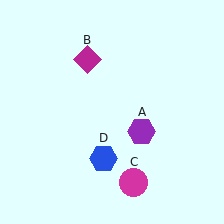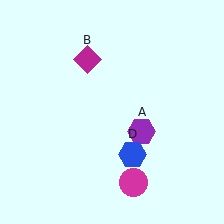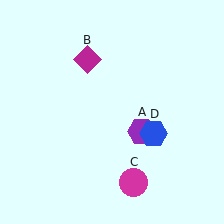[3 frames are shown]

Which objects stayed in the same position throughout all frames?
Purple hexagon (object A) and magenta diamond (object B) and magenta circle (object C) remained stationary.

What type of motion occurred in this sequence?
The blue hexagon (object D) rotated counterclockwise around the center of the scene.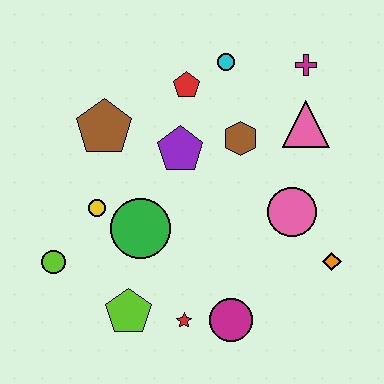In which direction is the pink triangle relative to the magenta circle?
The pink triangle is above the magenta circle.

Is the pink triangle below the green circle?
No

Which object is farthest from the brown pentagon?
The orange diamond is farthest from the brown pentagon.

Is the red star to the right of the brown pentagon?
Yes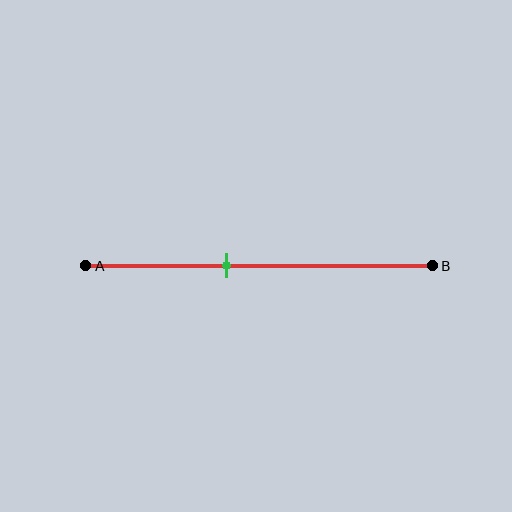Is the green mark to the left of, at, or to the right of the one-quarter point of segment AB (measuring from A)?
The green mark is to the right of the one-quarter point of segment AB.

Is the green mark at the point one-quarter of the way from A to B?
No, the mark is at about 40% from A, not at the 25% one-quarter point.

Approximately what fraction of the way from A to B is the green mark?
The green mark is approximately 40% of the way from A to B.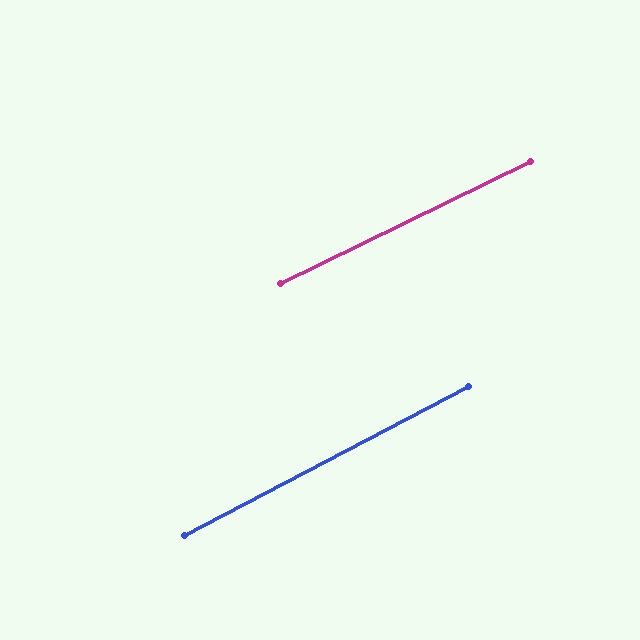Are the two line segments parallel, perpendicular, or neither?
Parallel — their directions differ by only 1.7°.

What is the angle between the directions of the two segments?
Approximately 2 degrees.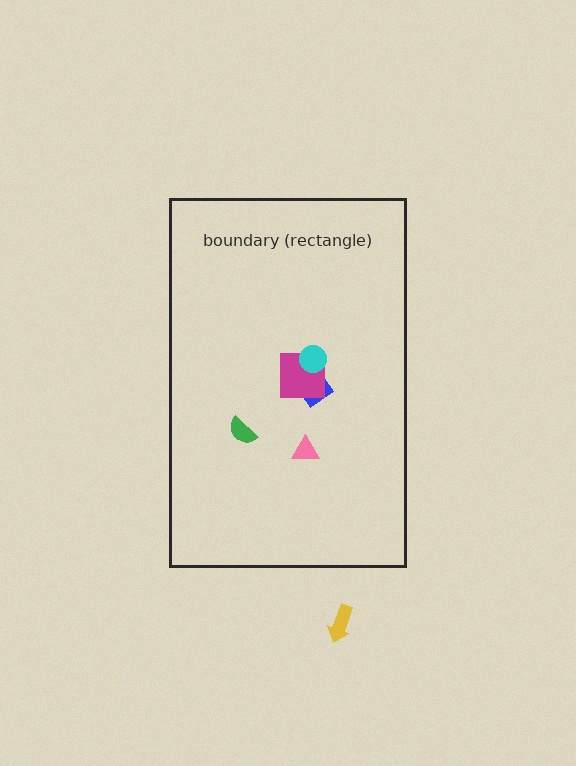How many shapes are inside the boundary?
5 inside, 1 outside.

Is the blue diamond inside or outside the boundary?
Inside.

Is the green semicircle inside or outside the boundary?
Inside.